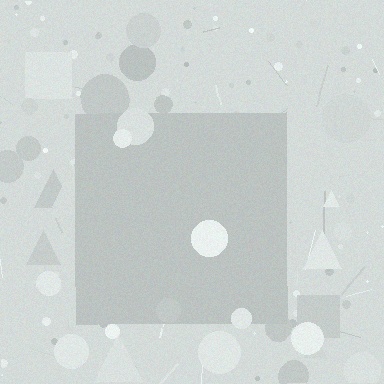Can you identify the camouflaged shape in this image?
The camouflaged shape is a square.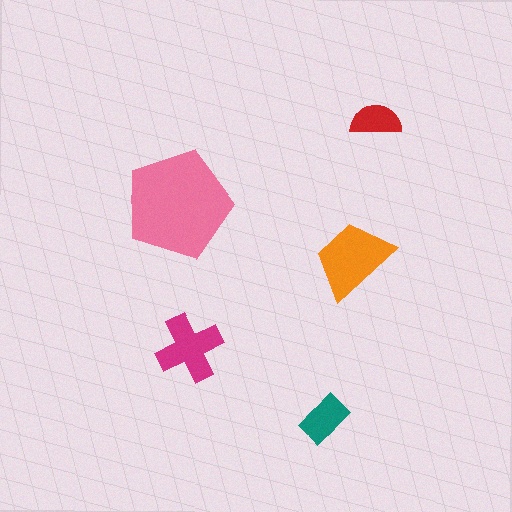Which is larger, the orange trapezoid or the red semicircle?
The orange trapezoid.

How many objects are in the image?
There are 5 objects in the image.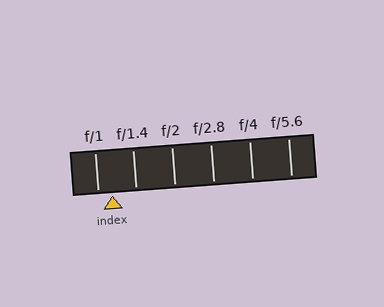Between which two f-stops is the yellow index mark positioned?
The index mark is between f/1 and f/1.4.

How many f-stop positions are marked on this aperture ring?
There are 6 f-stop positions marked.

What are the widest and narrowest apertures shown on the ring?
The widest aperture shown is f/1 and the narrowest is f/5.6.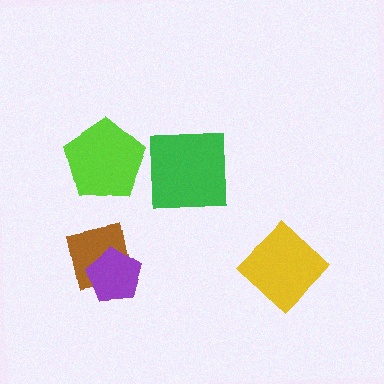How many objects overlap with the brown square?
1 object overlaps with the brown square.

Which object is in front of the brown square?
The purple pentagon is in front of the brown square.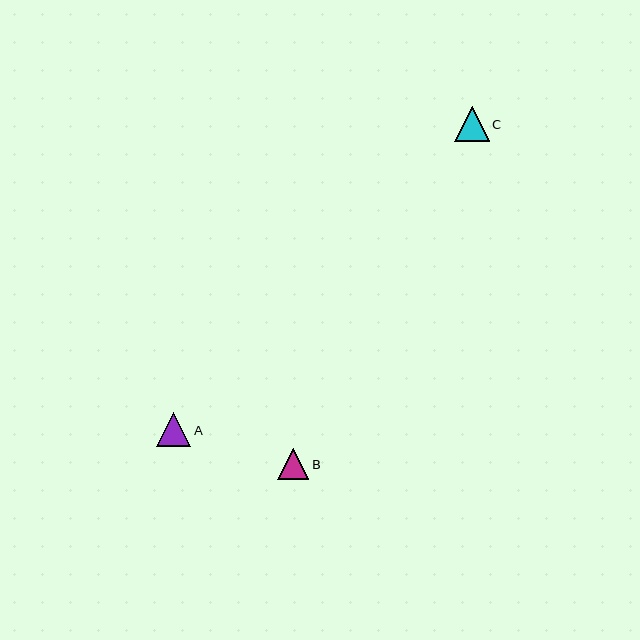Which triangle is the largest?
Triangle A is the largest with a size of approximately 35 pixels.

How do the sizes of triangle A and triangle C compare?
Triangle A and triangle C are approximately the same size.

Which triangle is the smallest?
Triangle B is the smallest with a size of approximately 31 pixels.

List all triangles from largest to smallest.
From largest to smallest: A, C, B.